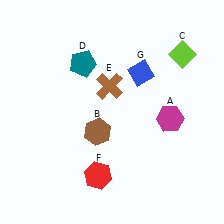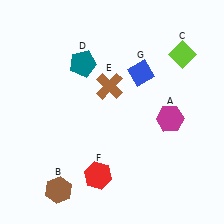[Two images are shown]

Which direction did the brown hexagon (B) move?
The brown hexagon (B) moved down.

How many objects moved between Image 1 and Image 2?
1 object moved between the two images.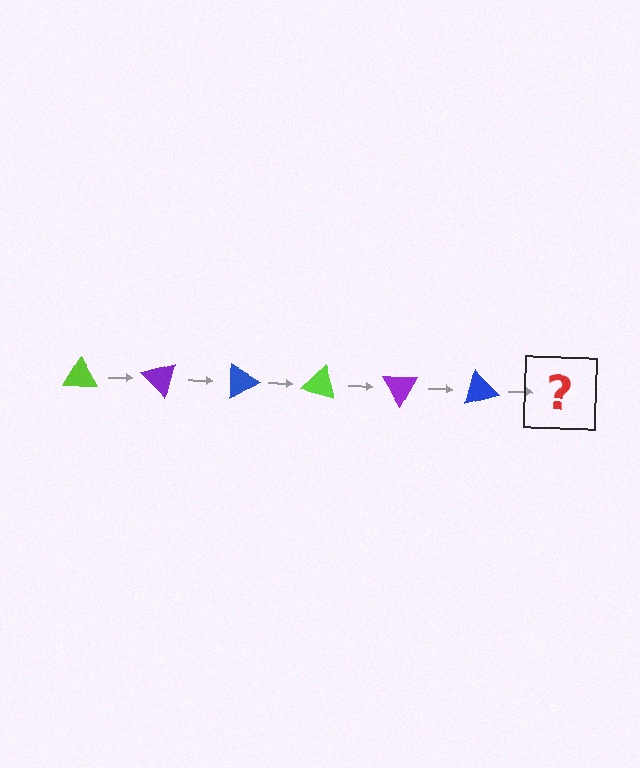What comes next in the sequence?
The next element should be a lime triangle, rotated 270 degrees from the start.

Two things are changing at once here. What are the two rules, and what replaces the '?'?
The two rules are that it rotates 45 degrees each step and the color cycles through lime, purple, and blue. The '?' should be a lime triangle, rotated 270 degrees from the start.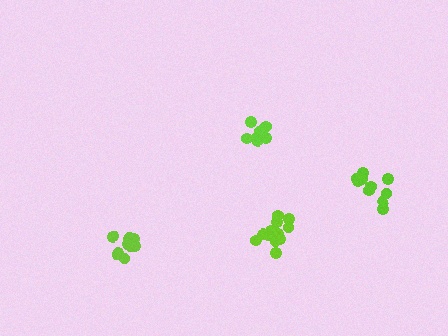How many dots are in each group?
Group 1: 10 dots, Group 2: 10 dots, Group 3: 9 dots, Group 4: 13 dots (42 total).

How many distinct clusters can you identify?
There are 4 distinct clusters.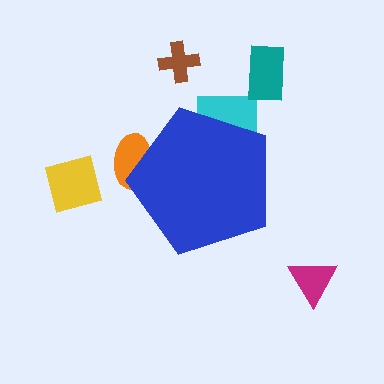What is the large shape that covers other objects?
A blue pentagon.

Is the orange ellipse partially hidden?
Yes, the orange ellipse is partially hidden behind the blue pentagon.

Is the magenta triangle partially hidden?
No, the magenta triangle is fully visible.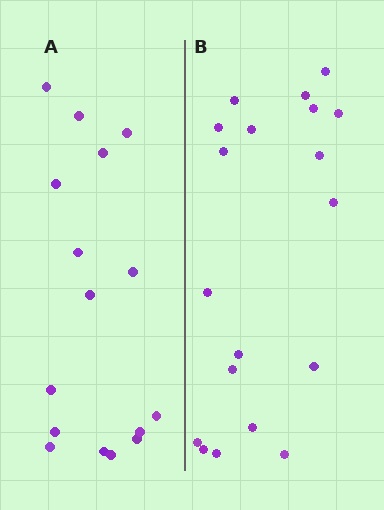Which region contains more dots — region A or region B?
Region B (the right region) has more dots.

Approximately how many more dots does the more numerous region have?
Region B has just a few more — roughly 2 or 3 more dots than region A.